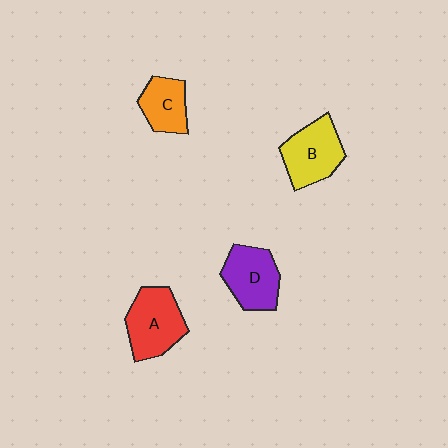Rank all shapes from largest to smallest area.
From largest to smallest: A (red), B (yellow), D (purple), C (orange).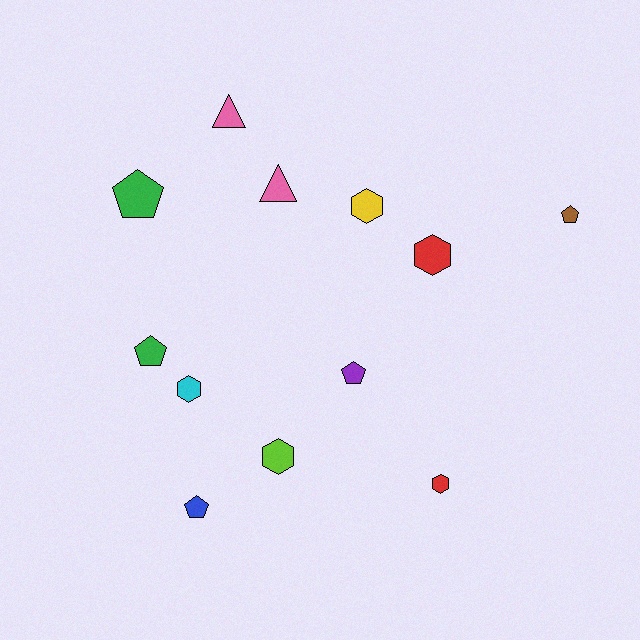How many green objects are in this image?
There are 2 green objects.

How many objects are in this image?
There are 12 objects.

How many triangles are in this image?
There are 2 triangles.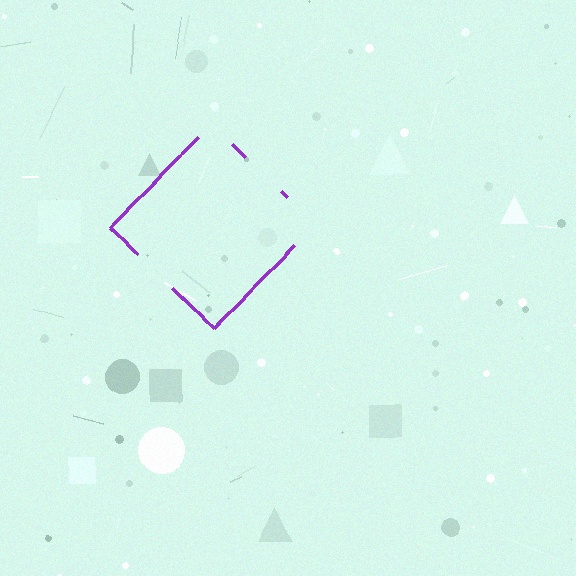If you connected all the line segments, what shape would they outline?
They would outline a diamond.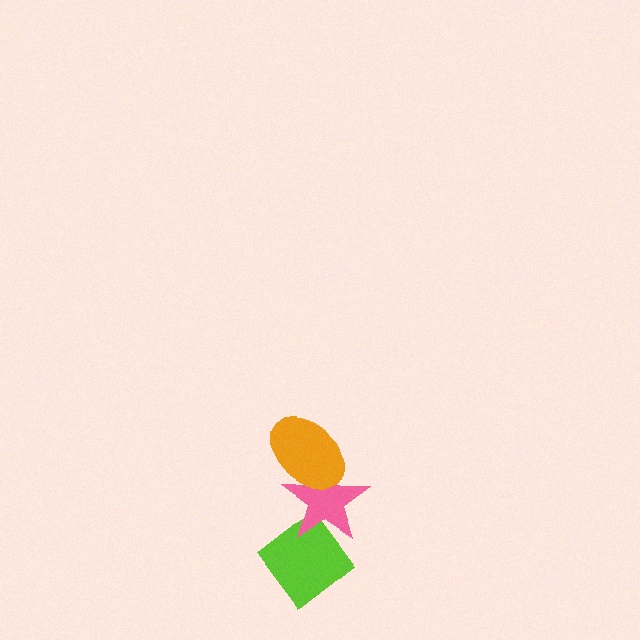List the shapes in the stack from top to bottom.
From top to bottom: the orange ellipse, the pink star, the lime diamond.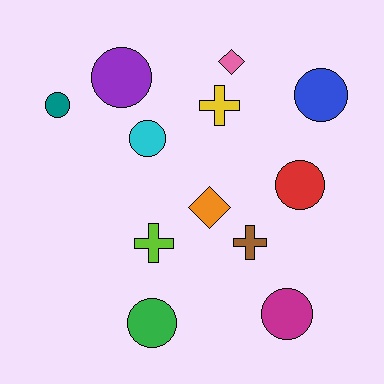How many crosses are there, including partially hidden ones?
There are 3 crosses.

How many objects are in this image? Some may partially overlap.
There are 12 objects.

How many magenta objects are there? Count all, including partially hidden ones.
There is 1 magenta object.